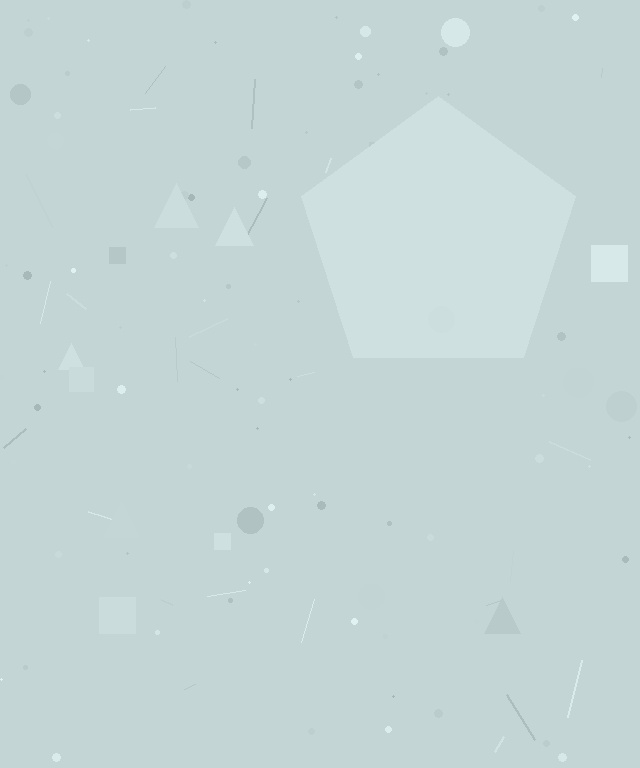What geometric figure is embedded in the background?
A pentagon is embedded in the background.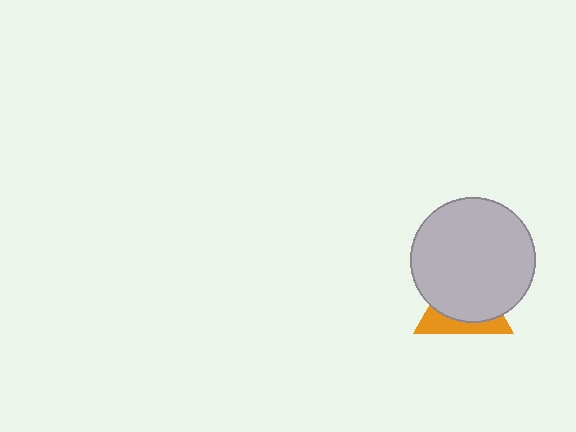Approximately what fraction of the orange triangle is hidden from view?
Roughly 68% of the orange triangle is hidden behind the light gray circle.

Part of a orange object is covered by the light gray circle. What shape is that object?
It is a triangle.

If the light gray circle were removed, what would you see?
You would see the complete orange triangle.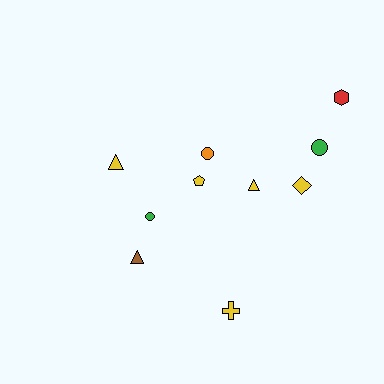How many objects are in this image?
There are 10 objects.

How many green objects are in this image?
There are 2 green objects.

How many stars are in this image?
There are no stars.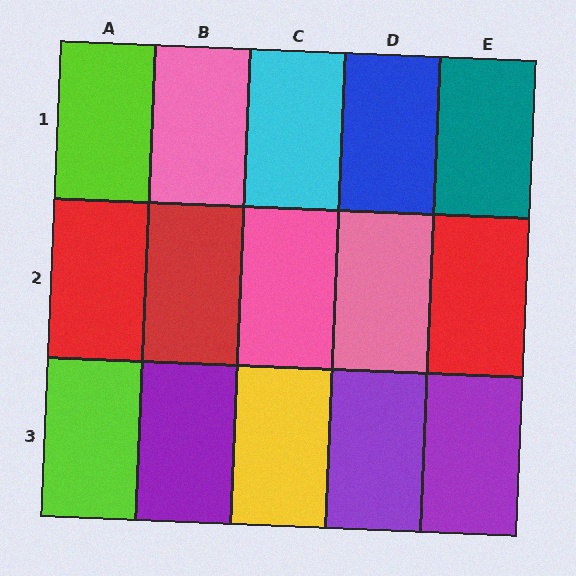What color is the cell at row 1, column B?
Pink.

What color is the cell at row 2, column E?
Red.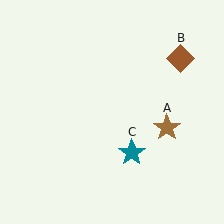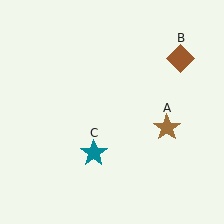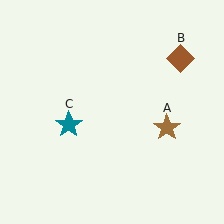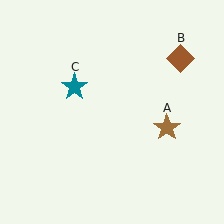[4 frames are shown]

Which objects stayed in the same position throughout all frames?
Brown star (object A) and brown diamond (object B) remained stationary.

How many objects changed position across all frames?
1 object changed position: teal star (object C).